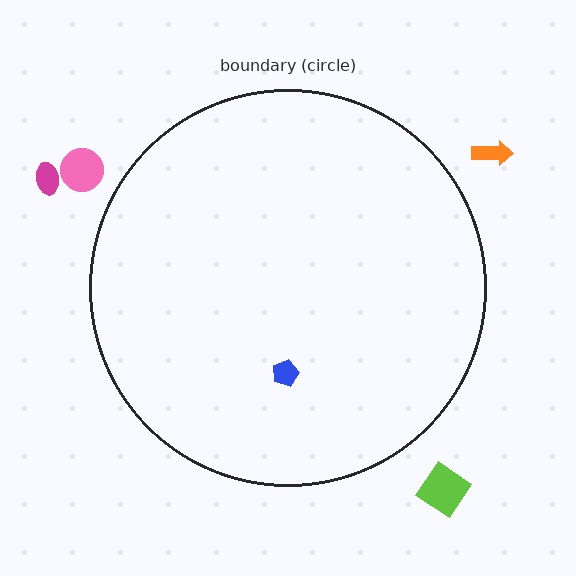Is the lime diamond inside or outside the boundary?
Outside.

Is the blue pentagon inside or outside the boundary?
Inside.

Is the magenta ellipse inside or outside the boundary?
Outside.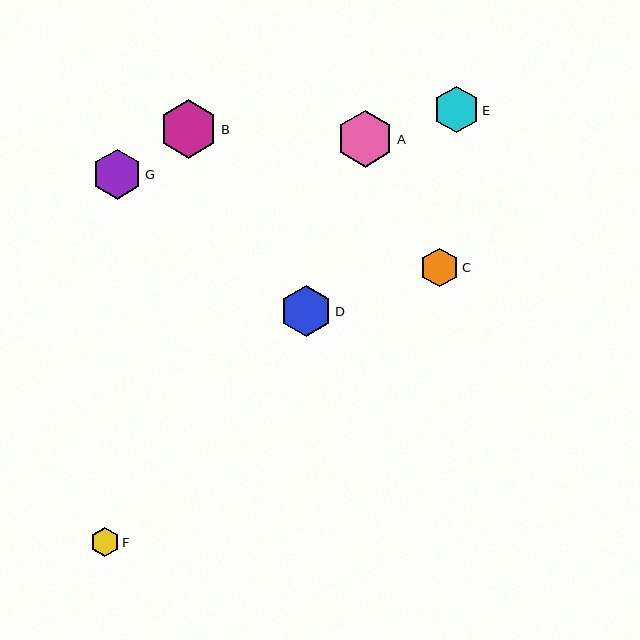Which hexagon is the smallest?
Hexagon F is the smallest with a size of approximately 29 pixels.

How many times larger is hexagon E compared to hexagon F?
Hexagon E is approximately 1.6 times the size of hexagon F.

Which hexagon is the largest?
Hexagon B is the largest with a size of approximately 59 pixels.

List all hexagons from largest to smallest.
From largest to smallest: B, A, D, G, E, C, F.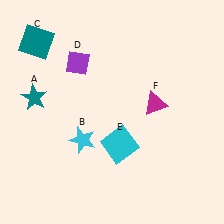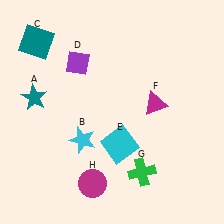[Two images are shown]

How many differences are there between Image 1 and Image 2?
There are 2 differences between the two images.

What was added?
A green cross (G), a magenta circle (H) were added in Image 2.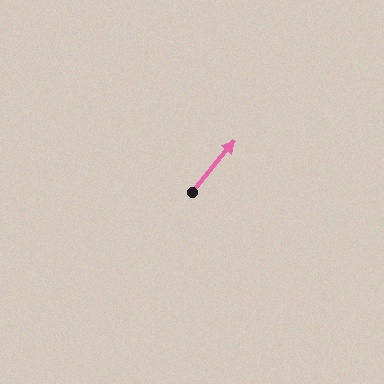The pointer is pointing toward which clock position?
Roughly 1 o'clock.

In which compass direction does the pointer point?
Northeast.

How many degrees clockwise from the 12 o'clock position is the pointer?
Approximately 40 degrees.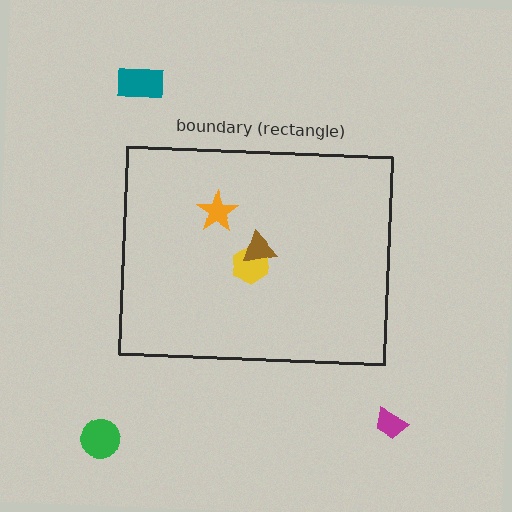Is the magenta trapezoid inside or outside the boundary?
Outside.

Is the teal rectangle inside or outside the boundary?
Outside.